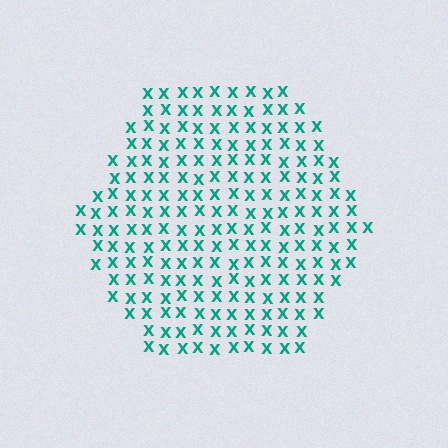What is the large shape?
The large shape is a hexagon.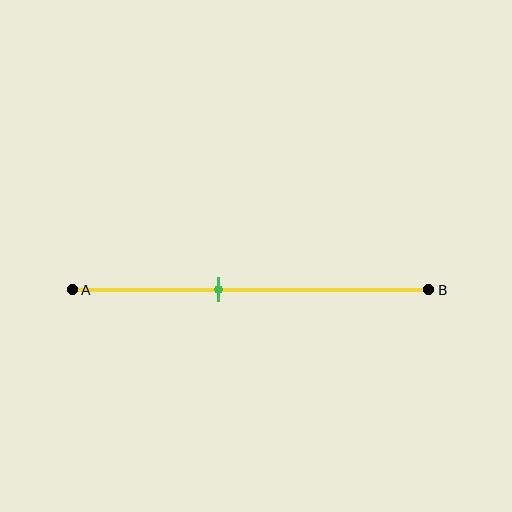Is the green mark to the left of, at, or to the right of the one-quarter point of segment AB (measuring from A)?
The green mark is to the right of the one-quarter point of segment AB.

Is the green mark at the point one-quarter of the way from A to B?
No, the mark is at about 40% from A, not at the 25% one-quarter point.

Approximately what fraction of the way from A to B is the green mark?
The green mark is approximately 40% of the way from A to B.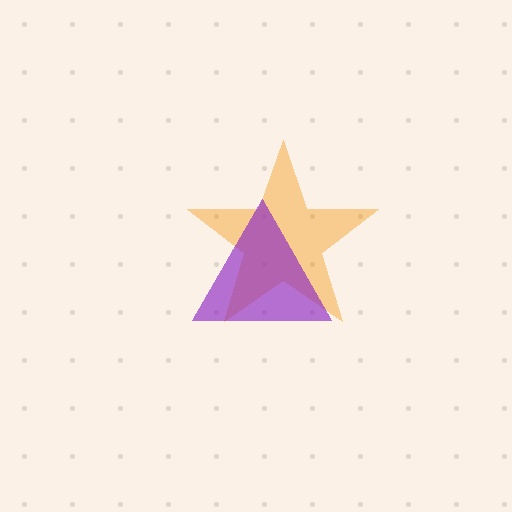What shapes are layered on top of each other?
The layered shapes are: an orange star, a purple triangle.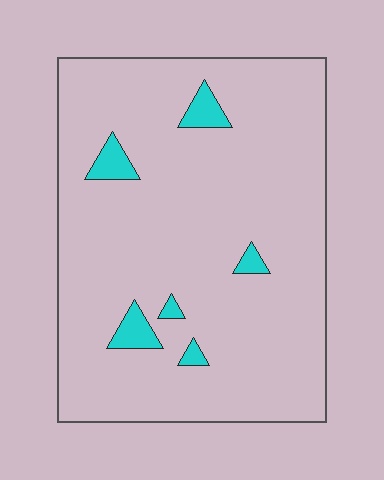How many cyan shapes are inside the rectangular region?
6.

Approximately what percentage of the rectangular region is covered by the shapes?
Approximately 5%.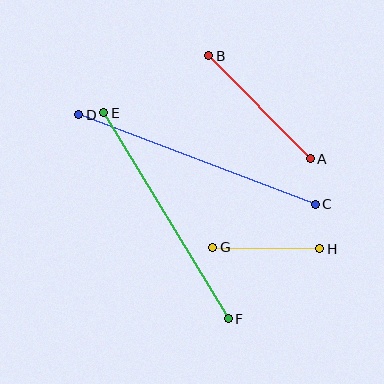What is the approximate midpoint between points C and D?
The midpoint is at approximately (197, 160) pixels.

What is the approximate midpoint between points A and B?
The midpoint is at approximately (260, 107) pixels.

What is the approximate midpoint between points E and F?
The midpoint is at approximately (166, 216) pixels.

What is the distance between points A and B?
The distance is approximately 145 pixels.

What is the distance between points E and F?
The distance is approximately 241 pixels.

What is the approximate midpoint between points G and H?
The midpoint is at approximately (266, 248) pixels.